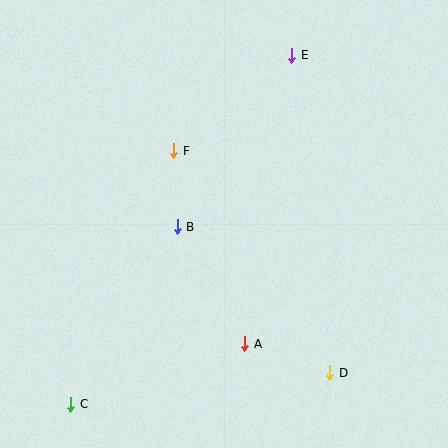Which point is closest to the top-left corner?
Point F is closest to the top-left corner.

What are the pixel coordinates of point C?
Point C is at (71, 404).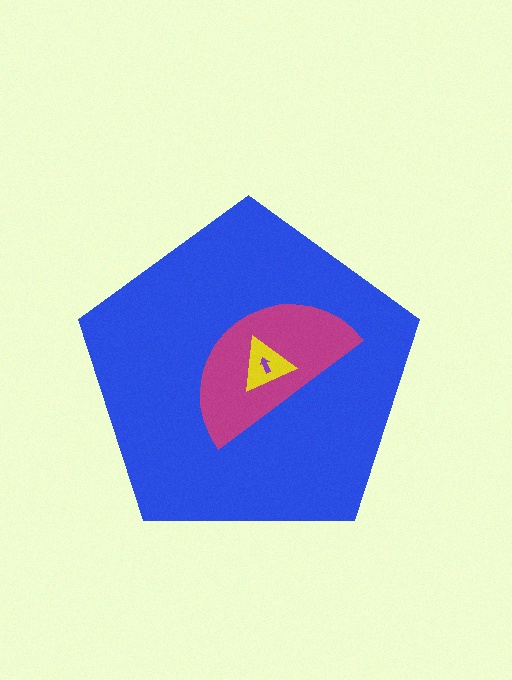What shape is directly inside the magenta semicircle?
The yellow triangle.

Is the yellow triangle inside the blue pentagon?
Yes.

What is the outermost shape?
The blue pentagon.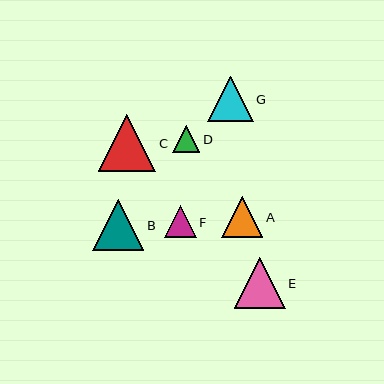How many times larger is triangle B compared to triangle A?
Triangle B is approximately 1.2 times the size of triangle A.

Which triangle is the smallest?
Triangle D is the smallest with a size of approximately 27 pixels.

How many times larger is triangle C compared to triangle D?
Triangle C is approximately 2.1 times the size of triangle D.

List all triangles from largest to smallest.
From largest to smallest: C, B, E, G, A, F, D.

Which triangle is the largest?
Triangle C is the largest with a size of approximately 57 pixels.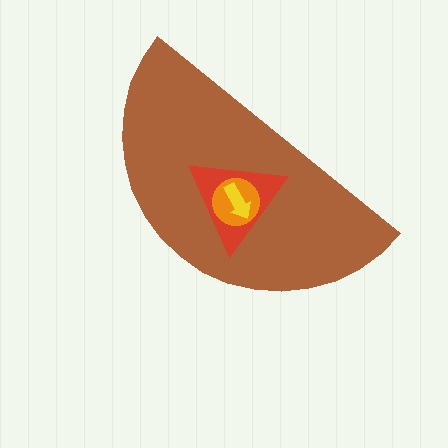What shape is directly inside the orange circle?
The yellow arrow.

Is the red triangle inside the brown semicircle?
Yes.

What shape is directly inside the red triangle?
The orange circle.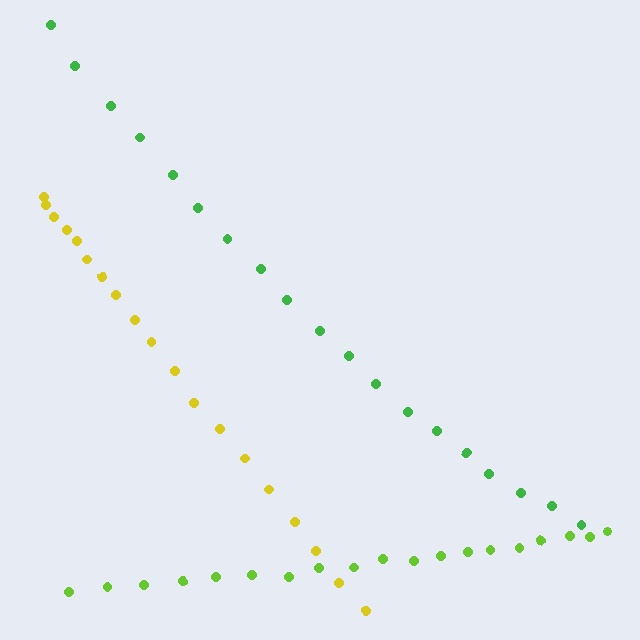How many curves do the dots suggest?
There are 3 distinct paths.